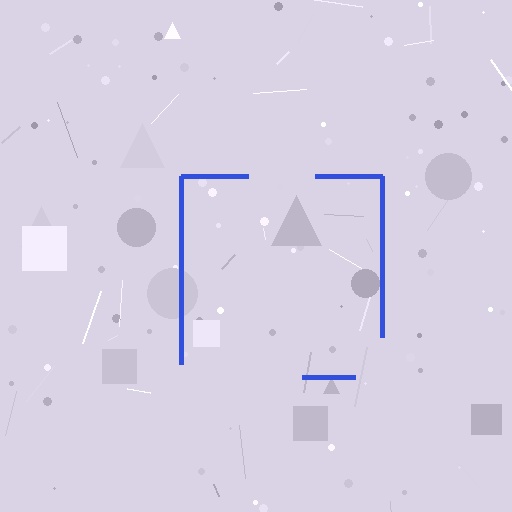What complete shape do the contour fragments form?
The contour fragments form a square.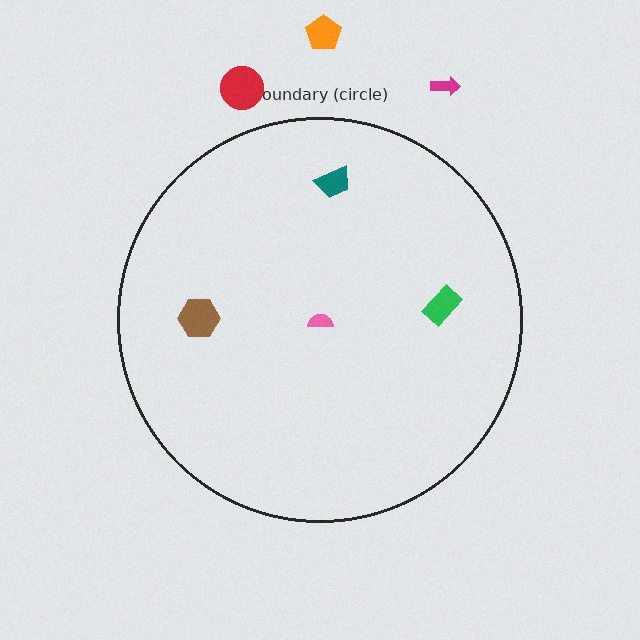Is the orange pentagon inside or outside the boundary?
Outside.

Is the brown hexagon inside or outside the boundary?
Inside.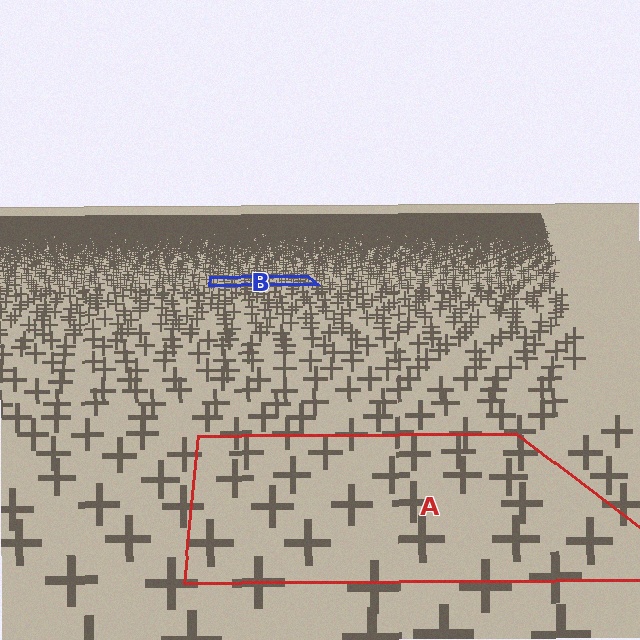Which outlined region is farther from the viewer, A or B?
Region B is farther from the viewer — the texture elements inside it appear smaller and more densely packed.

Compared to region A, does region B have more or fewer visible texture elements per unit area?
Region B has more texture elements per unit area — they are packed more densely because it is farther away.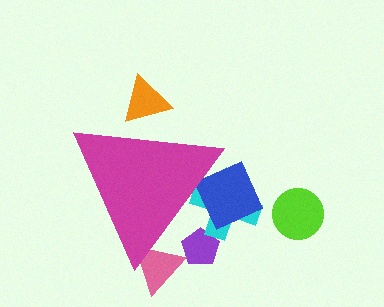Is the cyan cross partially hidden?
Yes, the cyan cross is partially hidden behind the magenta triangle.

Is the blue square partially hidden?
Yes, the blue square is partially hidden behind the magenta triangle.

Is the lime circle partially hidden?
No, the lime circle is fully visible.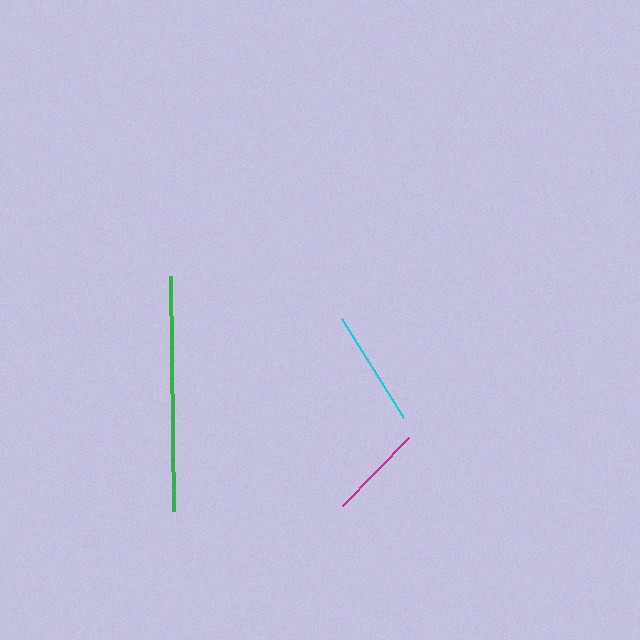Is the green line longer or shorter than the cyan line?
The green line is longer than the cyan line.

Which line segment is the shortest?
The magenta line is the shortest at approximately 95 pixels.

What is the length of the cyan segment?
The cyan segment is approximately 117 pixels long.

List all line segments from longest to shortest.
From longest to shortest: green, cyan, magenta.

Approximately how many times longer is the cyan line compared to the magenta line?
The cyan line is approximately 1.2 times the length of the magenta line.